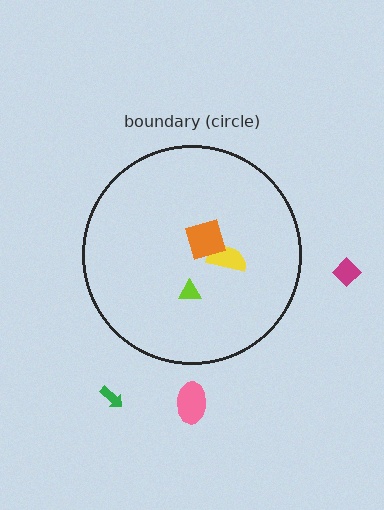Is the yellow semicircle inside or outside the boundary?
Inside.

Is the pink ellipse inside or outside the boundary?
Outside.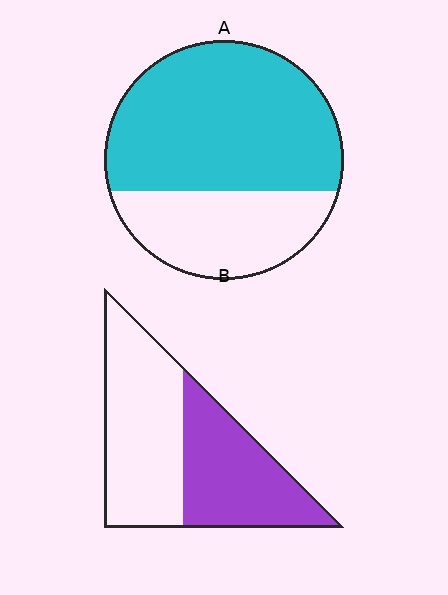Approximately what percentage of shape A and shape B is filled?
A is approximately 65% and B is approximately 45%.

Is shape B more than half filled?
No.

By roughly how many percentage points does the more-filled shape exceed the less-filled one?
By roughly 20 percentage points (A over B).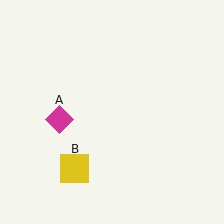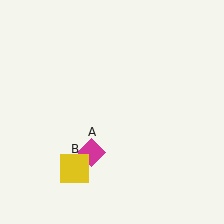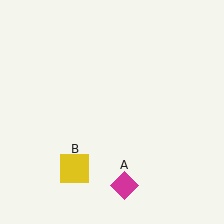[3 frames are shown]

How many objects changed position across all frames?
1 object changed position: magenta diamond (object A).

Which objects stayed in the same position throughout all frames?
Yellow square (object B) remained stationary.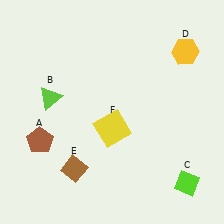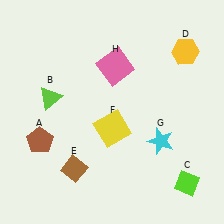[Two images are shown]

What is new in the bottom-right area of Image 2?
A cyan star (G) was added in the bottom-right area of Image 2.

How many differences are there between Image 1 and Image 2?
There are 2 differences between the two images.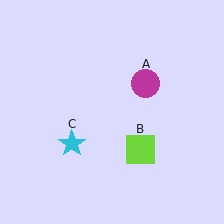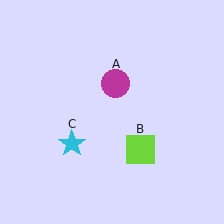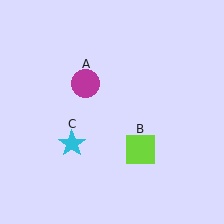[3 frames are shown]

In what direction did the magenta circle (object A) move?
The magenta circle (object A) moved left.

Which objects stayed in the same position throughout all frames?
Lime square (object B) and cyan star (object C) remained stationary.